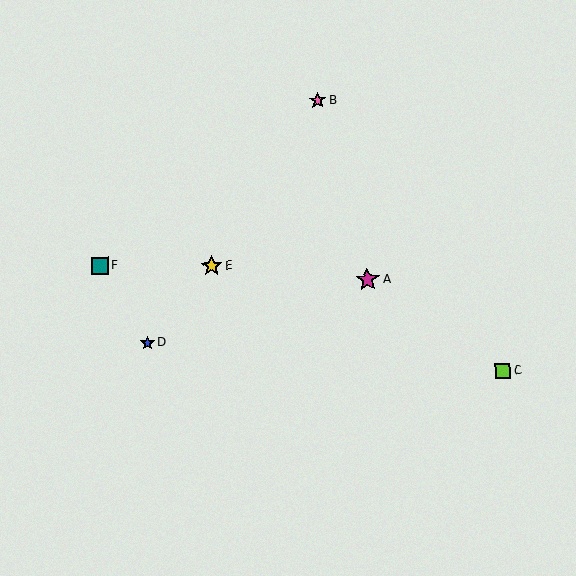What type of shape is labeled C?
Shape C is a lime square.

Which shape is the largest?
The magenta star (labeled A) is the largest.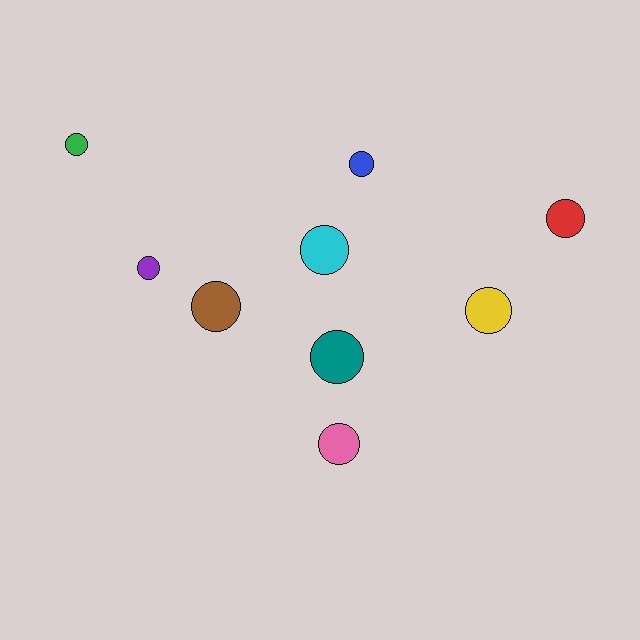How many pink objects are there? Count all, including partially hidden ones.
There is 1 pink object.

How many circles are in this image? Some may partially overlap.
There are 9 circles.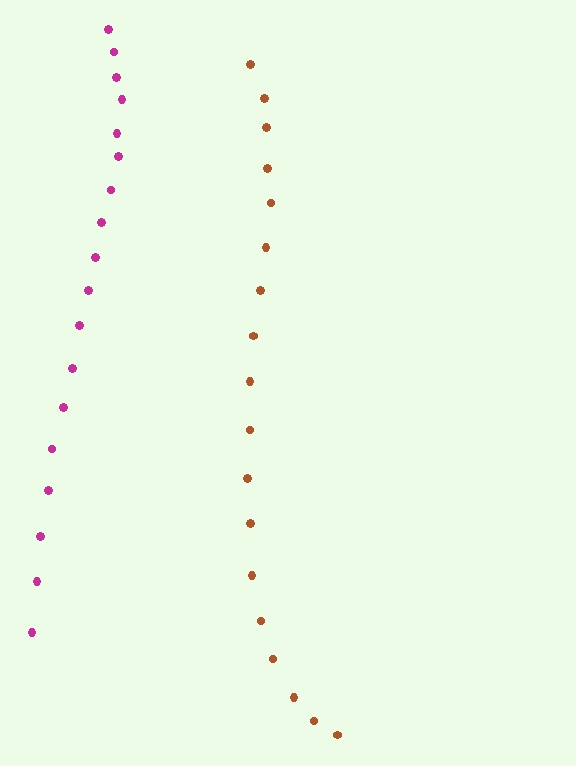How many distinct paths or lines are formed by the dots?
There are 2 distinct paths.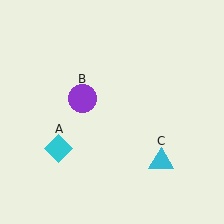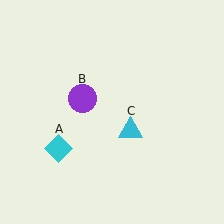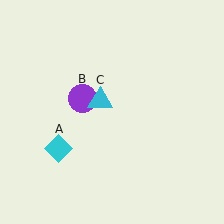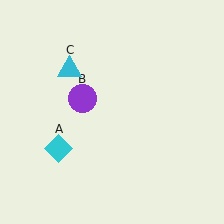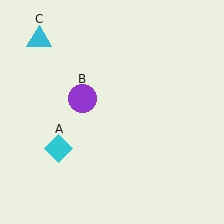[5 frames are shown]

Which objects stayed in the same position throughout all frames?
Cyan diamond (object A) and purple circle (object B) remained stationary.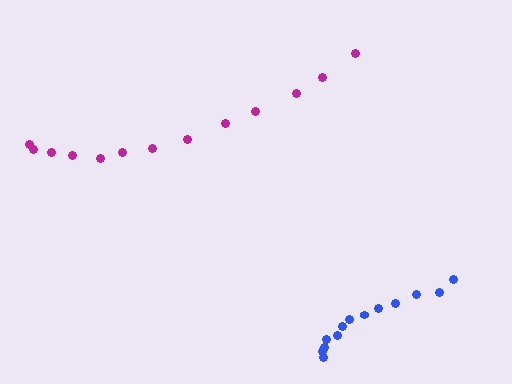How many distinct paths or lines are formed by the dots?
There are 2 distinct paths.